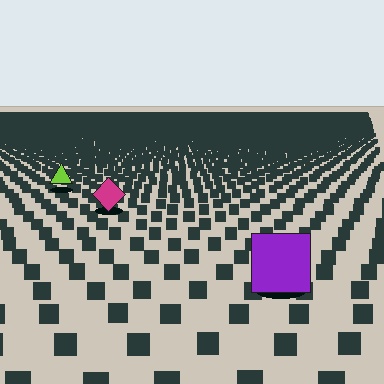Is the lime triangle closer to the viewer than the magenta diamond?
No. The magenta diamond is closer — you can tell from the texture gradient: the ground texture is coarser near it.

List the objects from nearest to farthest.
From nearest to farthest: the purple square, the magenta diamond, the lime triangle.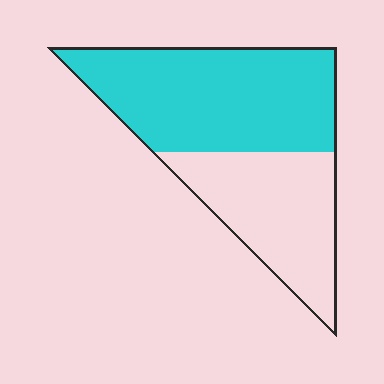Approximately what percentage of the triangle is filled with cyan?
Approximately 60%.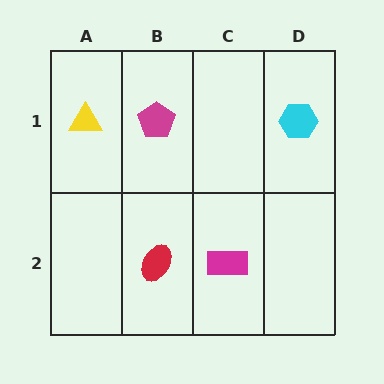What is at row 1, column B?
A magenta pentagon.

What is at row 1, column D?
A cyan hexagon.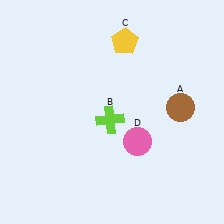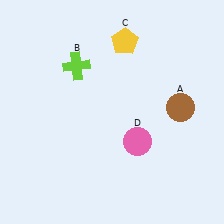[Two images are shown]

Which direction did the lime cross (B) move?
The lime cross (B) moved up.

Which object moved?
The lime cross (B) moved up.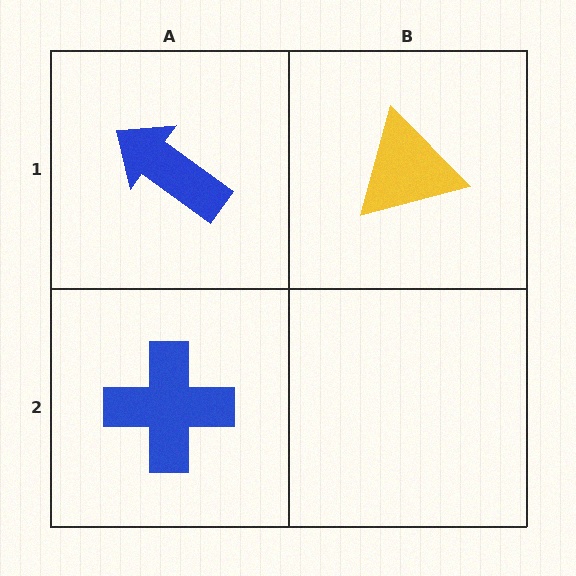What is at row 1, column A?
A blue arrow.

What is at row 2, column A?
A blue cross.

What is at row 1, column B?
A yellow triangle.